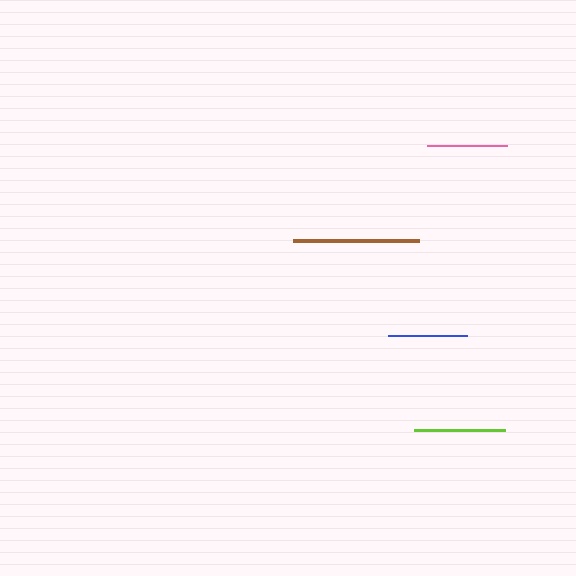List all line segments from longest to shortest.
From longest to shortest: brown, lime, pink, blue.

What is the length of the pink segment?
The pink segment is approximately 80 pixels long.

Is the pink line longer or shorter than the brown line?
The brown line is longer than the pink line.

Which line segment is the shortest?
The blue line is the shortest at approximately 79 pixels.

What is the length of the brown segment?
The brown segment is approximately 125 pixels long.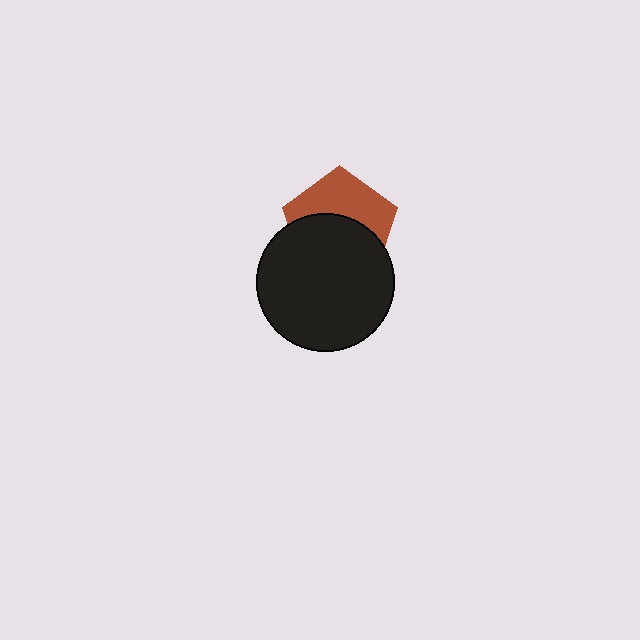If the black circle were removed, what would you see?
You would see the complete brown pentagon.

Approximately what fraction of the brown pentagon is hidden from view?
Roughly 54% of the brown pentagon is hidden behind the black circle.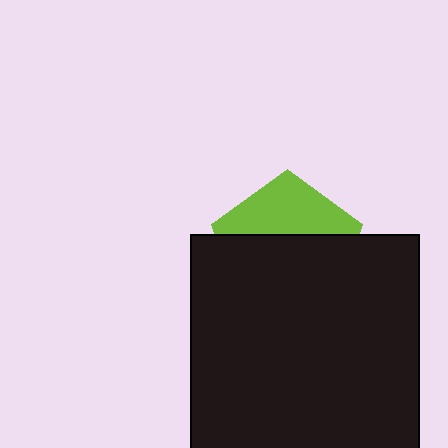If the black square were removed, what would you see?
You would see the complete lime pentagon.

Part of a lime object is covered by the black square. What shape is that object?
It is a pentagon.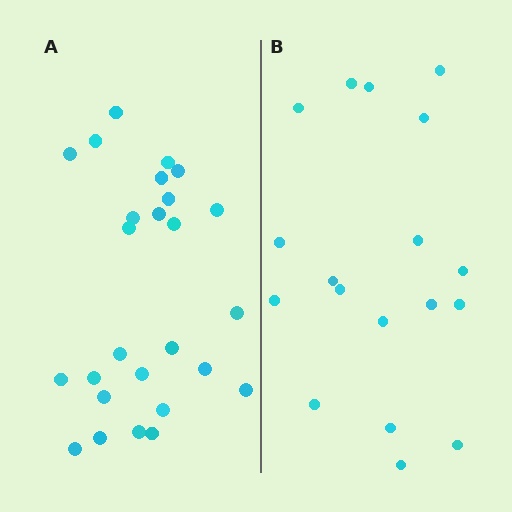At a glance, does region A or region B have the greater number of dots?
Region A (the left region) has more dots.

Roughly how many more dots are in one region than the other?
Region A has roughly 8 or so more dots than region B.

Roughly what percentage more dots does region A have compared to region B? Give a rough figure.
About 45% more.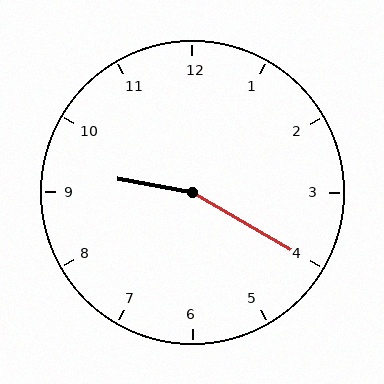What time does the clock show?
9:20.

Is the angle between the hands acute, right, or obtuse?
It is obtuse.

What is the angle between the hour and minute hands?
Approximately 160 degrees.